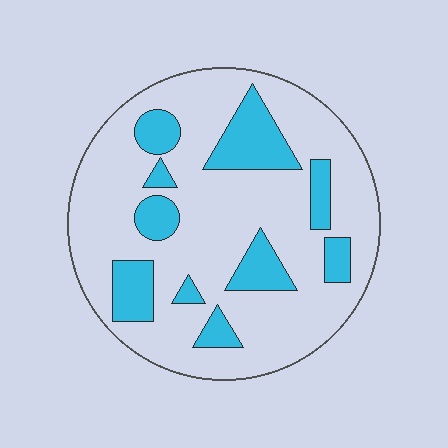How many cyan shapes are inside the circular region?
10.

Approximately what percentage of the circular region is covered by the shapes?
Approximately 25%.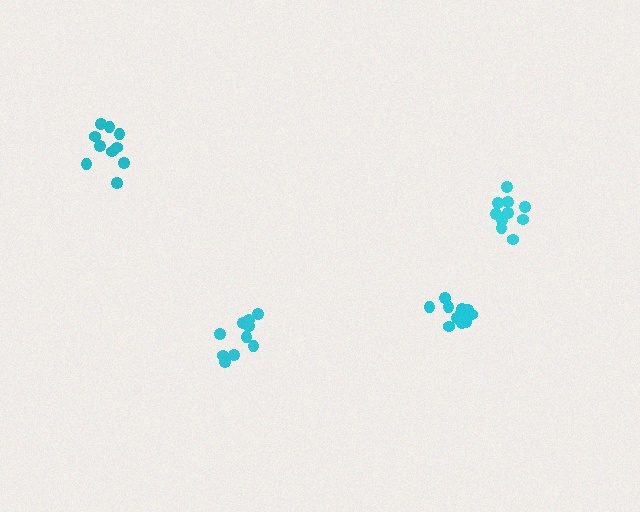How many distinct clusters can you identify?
There are 4 distinct clusters.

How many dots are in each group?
Group 1: 10 dots, Group 2: 12 dots, Group 3: 10 dots, Group 4: 10 dots (42 total).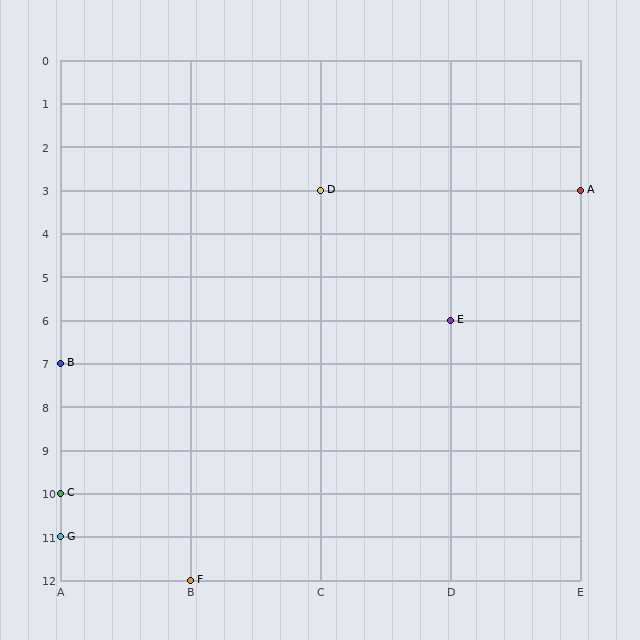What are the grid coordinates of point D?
Point D is at grid coordinates (C, 3).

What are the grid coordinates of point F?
Point F is at grid coordinates (B, 12).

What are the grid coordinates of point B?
Point B is at grid coordinates (A, 7).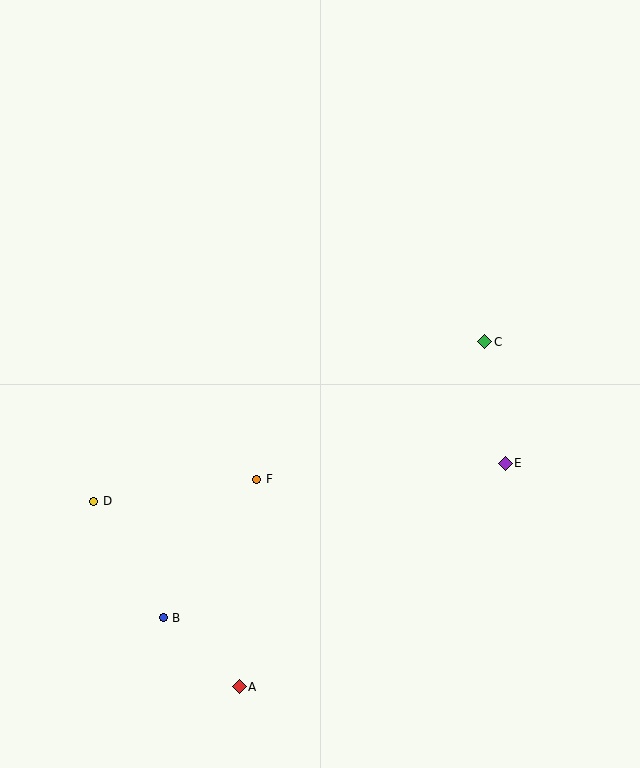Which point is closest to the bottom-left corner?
Point B is closest to the bottom-left corner.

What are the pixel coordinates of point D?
Point D is at (94, 501).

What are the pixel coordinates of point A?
Point A is at (239, 687).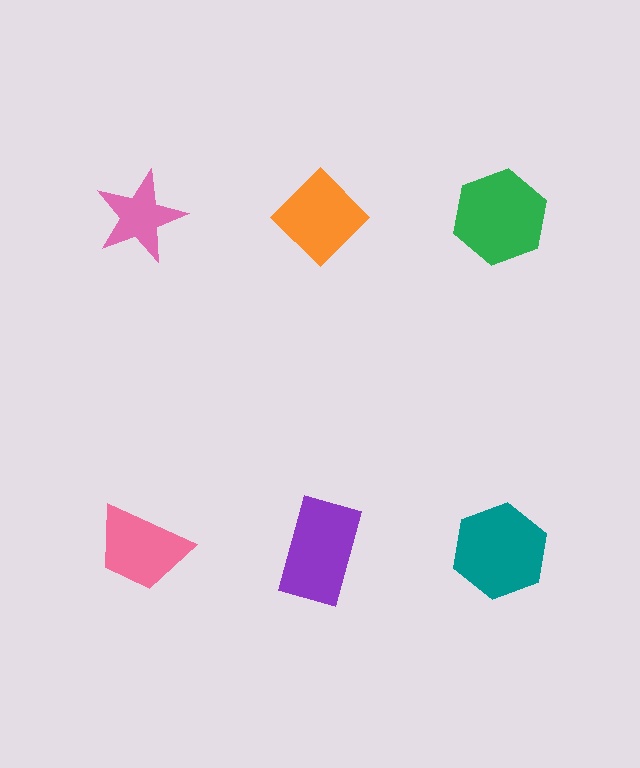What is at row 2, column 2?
A purple rectangle.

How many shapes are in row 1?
3 shapes.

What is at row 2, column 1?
A pink trapezoid.